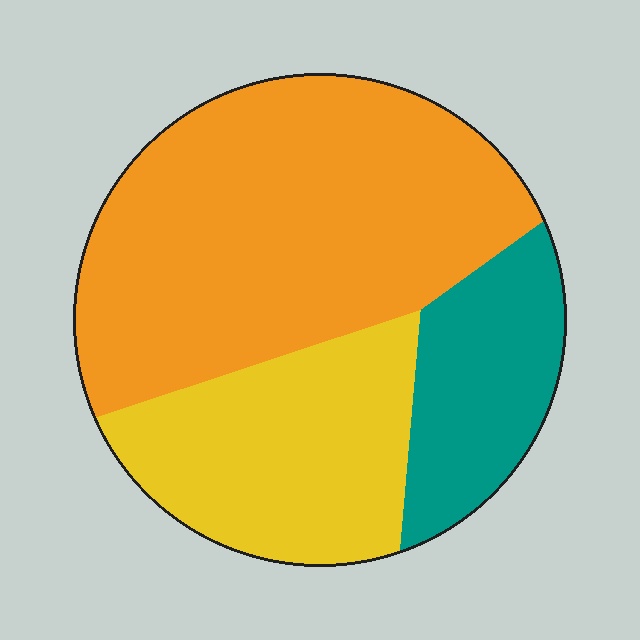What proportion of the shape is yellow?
Yellow takes up between a sixth and a third of the shape.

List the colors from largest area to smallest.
From largest to smallest: orange, yellow, teal.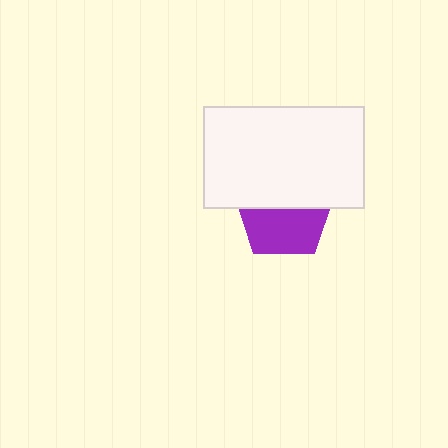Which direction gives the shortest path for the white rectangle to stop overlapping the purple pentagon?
Moving up gives the shortest separation.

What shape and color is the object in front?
The object in front is a white rectangle.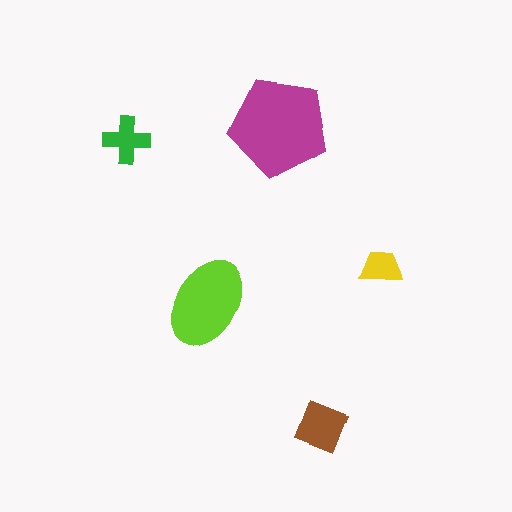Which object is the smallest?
The yellow trapezoid.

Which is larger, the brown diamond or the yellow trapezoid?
The brown diamond.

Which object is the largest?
The magenta pentagon.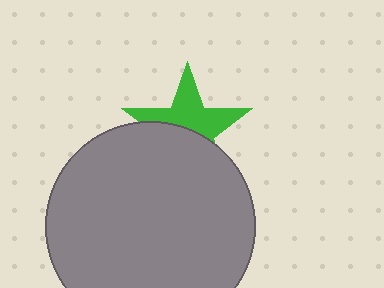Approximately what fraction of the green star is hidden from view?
Roughly 48% of the green star is hidden behind the gray circle.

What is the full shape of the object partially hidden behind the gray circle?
The partially hidden object is a green star.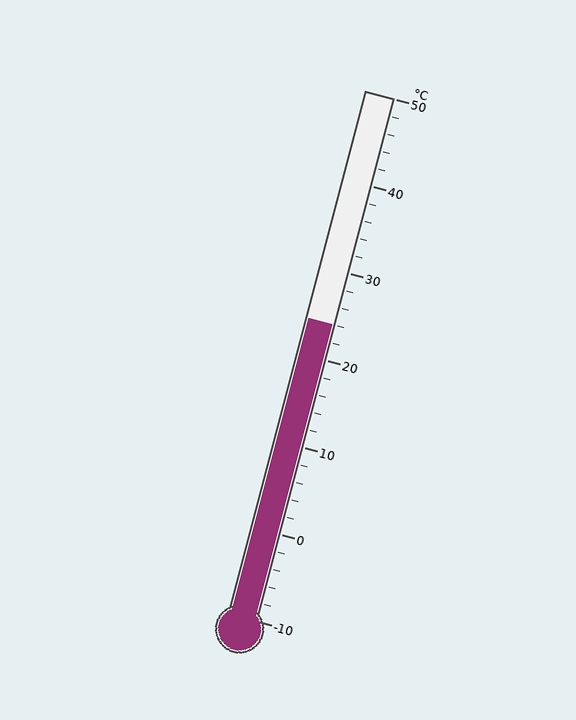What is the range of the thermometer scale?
The thermometer scale ranges from -10°C to 50°C.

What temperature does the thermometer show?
The thermometer shows approximately 24°C.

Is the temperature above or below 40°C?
The temperature is below 40°C.